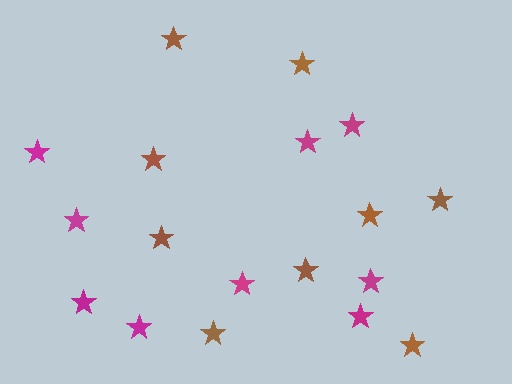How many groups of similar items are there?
There are 2 groups: one group of brown stars (9) and one group of magenta stars (9).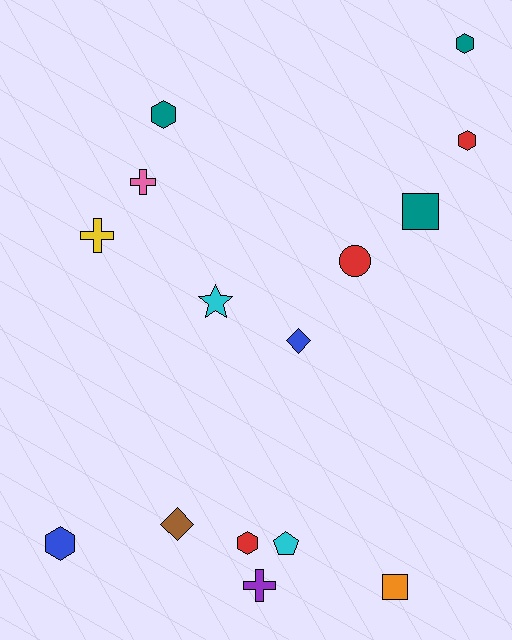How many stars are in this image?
There is 1 star.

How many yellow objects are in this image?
There is 1 yellow object.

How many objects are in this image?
There are 15 objects.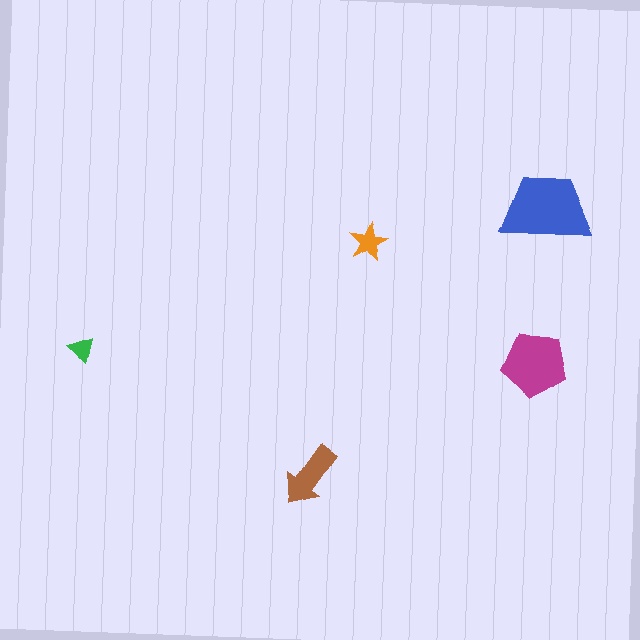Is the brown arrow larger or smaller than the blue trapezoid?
Smaller.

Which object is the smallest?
The green triangle.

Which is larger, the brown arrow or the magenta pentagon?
The magenta pentagon.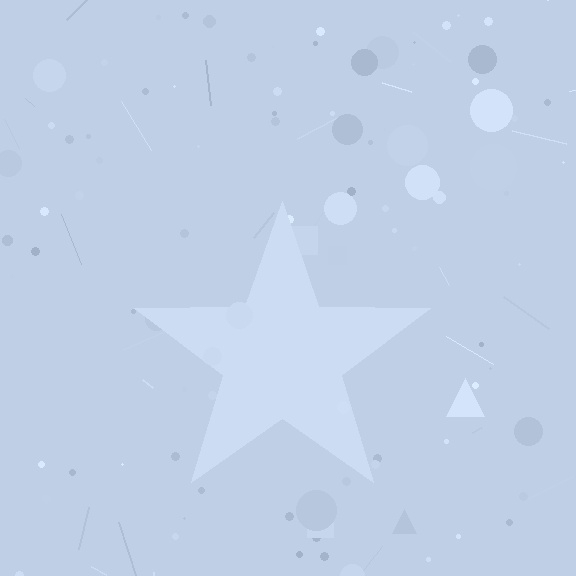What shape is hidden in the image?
A star is hidden in the image.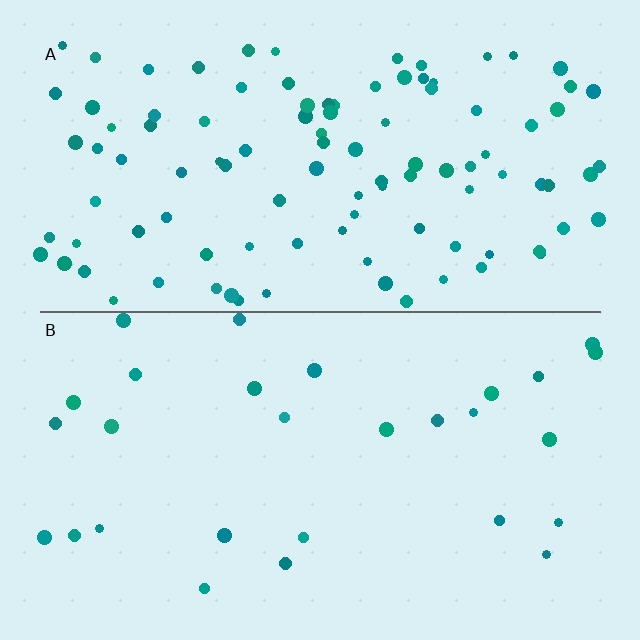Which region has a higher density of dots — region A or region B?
A (the top).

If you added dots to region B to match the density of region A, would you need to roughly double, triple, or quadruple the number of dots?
Approximately quadruple.